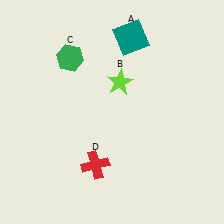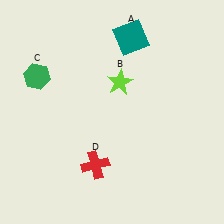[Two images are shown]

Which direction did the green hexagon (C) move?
The green hexagon (C) moved left.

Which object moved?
The green hexagon (C) moved left.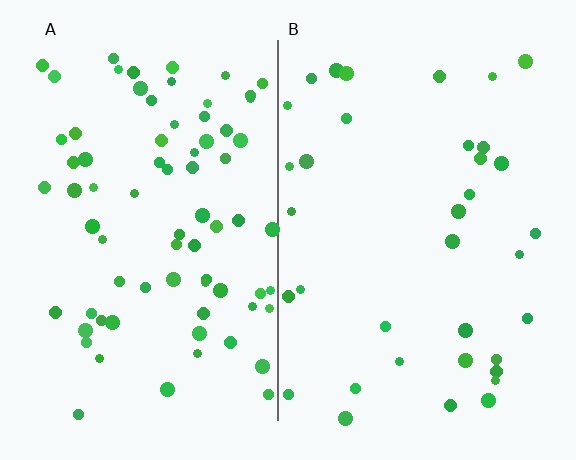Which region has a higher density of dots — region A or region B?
A (the left).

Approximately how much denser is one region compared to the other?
Approximately 2.1× — region A over region B.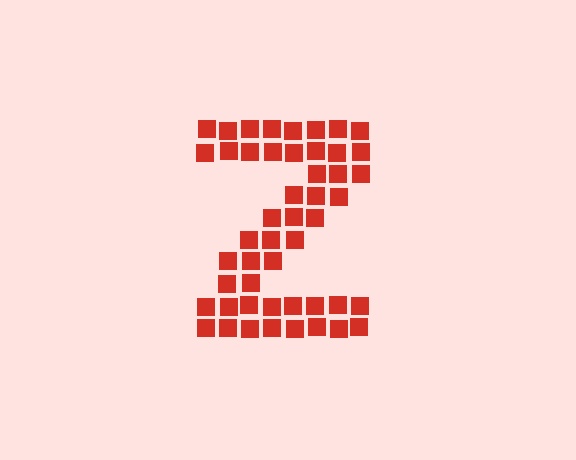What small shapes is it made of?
It is made of small squares.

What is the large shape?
The large shape is the letter Z.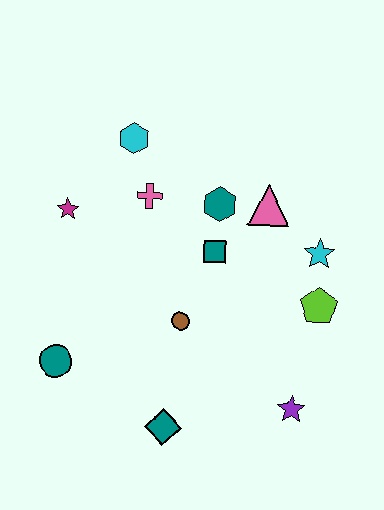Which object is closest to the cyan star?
The lime pentagon is closest to the cyan star.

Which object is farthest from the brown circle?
The cyan hexagon is farthest from the brown circle.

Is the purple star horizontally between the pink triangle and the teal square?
No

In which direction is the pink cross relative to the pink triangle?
The pink cross is to the left of the pink triangle.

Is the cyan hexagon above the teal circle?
Yes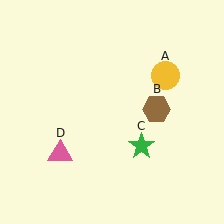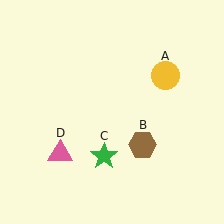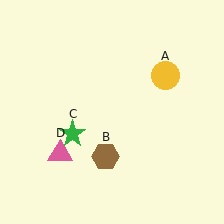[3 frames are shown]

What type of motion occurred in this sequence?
The brown hexagon (object B), green star (object C) rotated clockwise around the center of the scene.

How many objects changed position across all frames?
2 objects changed position: brown hexagon (object B), green star (object C).